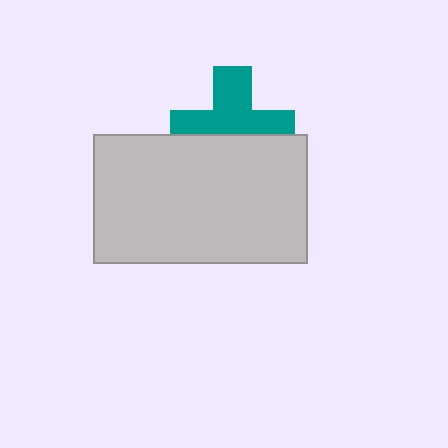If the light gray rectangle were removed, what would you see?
You would see the complete teal cross.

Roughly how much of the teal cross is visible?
About half of it is visible (roughly 58%).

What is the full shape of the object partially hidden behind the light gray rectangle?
The partially hidden object is a teal cross.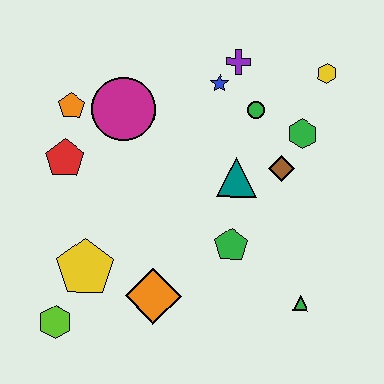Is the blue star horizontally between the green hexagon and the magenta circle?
Yes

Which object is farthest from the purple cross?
The lime hexagon is farthest from the purple cross.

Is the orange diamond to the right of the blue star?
No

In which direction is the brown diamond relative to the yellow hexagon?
The brown diamond is below the yellow hexagon.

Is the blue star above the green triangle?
Yes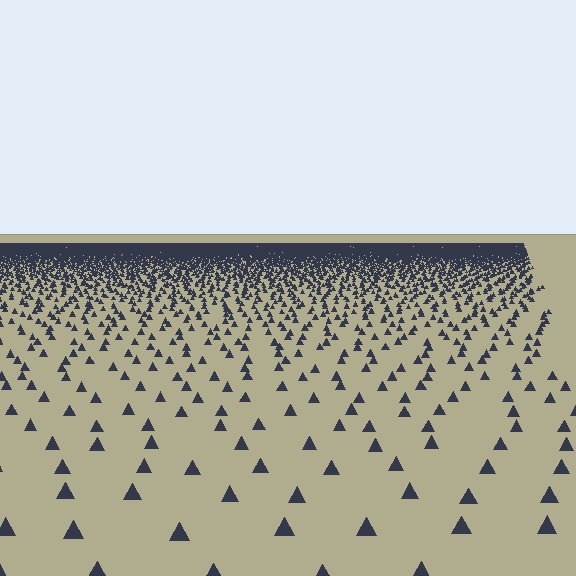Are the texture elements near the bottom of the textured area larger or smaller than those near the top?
Larger. Near the bottom, elements are closer to the viewer and appear at a bigger on-screen size.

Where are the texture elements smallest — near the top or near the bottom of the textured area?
Near the top.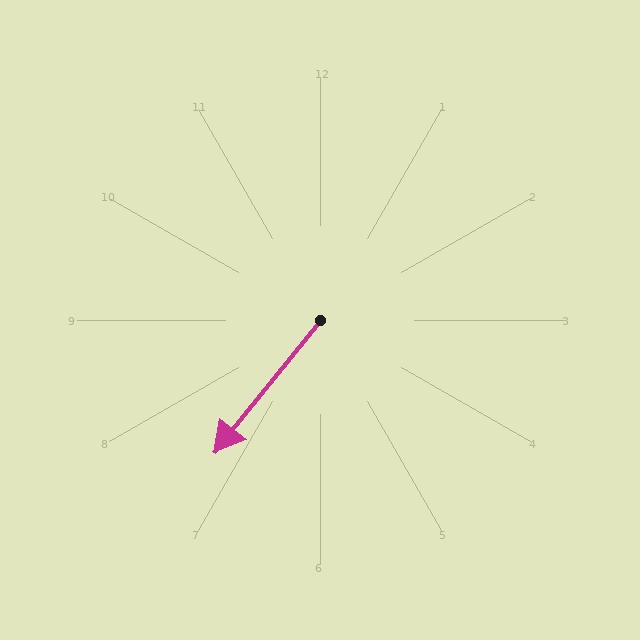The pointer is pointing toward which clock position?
Roughly 7 o'clock.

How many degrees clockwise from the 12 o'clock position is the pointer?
Approximately 219 degrees.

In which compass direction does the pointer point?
Southwest.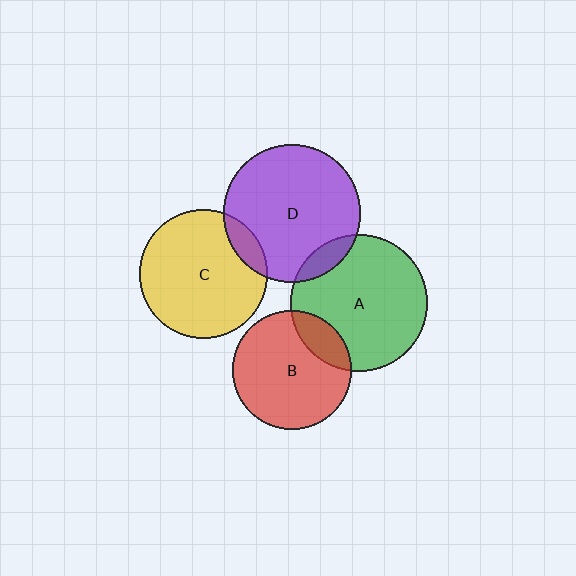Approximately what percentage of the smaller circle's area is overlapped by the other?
Approximately 10%.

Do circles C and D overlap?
Yes.